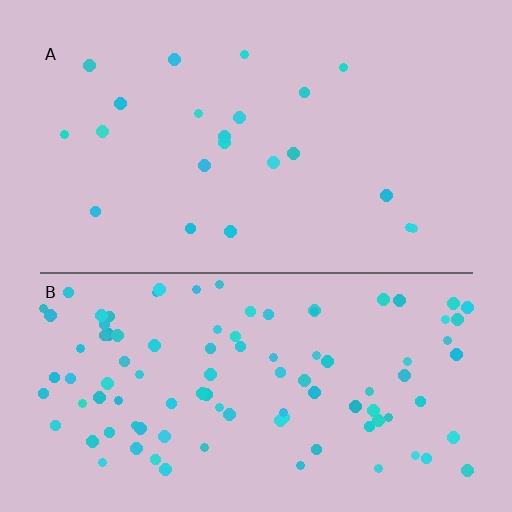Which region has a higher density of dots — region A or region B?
B (the bottom).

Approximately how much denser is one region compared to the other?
Approximately 4.6× — region B over region A.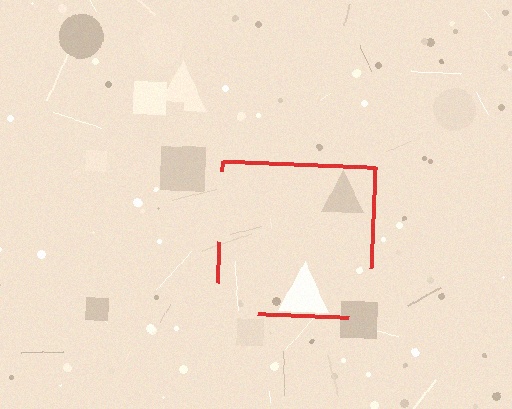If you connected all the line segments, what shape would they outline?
They would outline a square.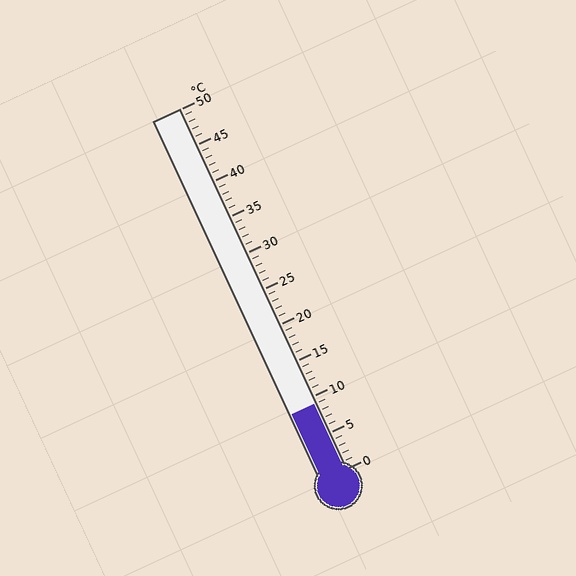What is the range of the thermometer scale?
The thermometer scale ranges from 0°C to 50°C.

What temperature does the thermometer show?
The thermometer shows approximately 9°C.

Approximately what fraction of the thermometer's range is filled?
The thermometer is filled to approximately 20% of its range.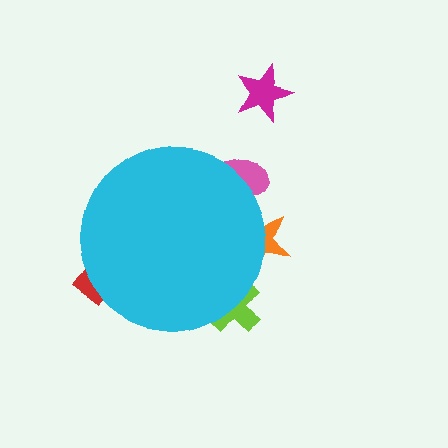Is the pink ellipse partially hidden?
Yes, the pink ellipse is partially hidden behind the cyan circle.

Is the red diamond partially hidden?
Yes, the red diamond is partially hidden behind the cyan circle.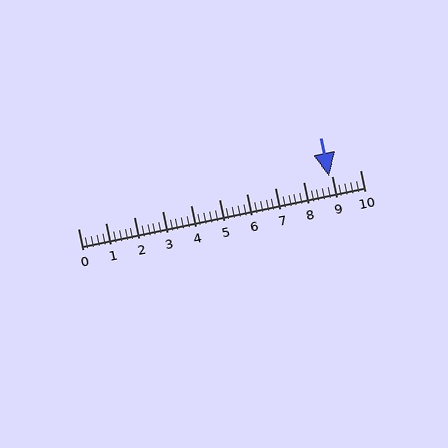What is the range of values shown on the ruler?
The ruler shows values from 0 to 10.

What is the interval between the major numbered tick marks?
The major tick marks are spaced 1 units apart.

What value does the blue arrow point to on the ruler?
The blue arrow points to approximately 8.9.